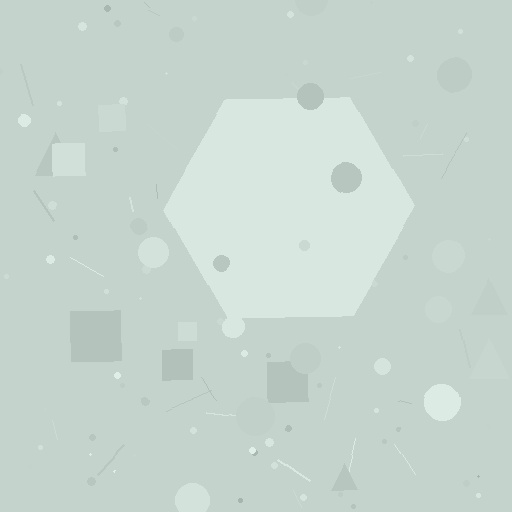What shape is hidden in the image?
A hexagon is hidden in the image.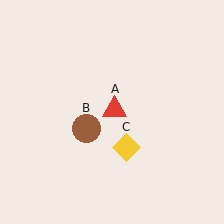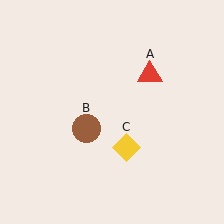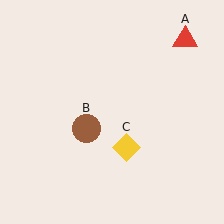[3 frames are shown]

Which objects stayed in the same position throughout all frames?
Brown circle (object B) and yellow diamond (object C) remained stationary.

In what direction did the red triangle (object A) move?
The red triangle (object A) moved up and to the right.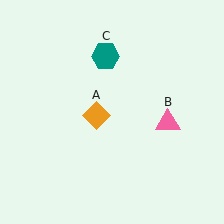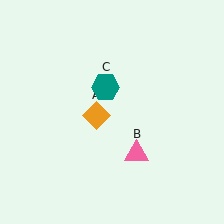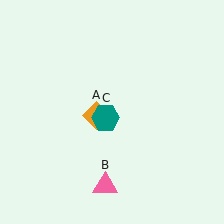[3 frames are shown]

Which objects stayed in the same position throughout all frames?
Orange diamond (object A) remained stationary.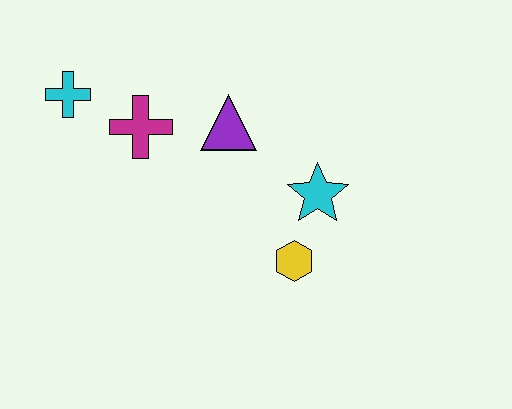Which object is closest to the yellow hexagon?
The cyan star is closest to the yellow hexagon.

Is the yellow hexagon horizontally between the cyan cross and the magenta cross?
No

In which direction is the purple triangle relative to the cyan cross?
The purple triangle is to the right of the cyan cross.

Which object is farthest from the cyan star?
The cyan cross is farthest from the cyan star.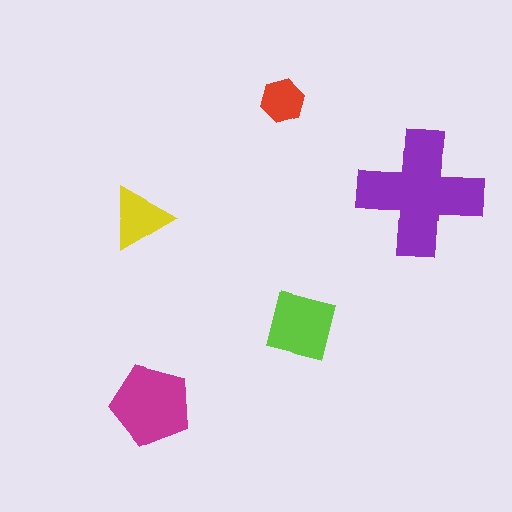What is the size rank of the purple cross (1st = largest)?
1st.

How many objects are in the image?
There are 5 objects in the image.